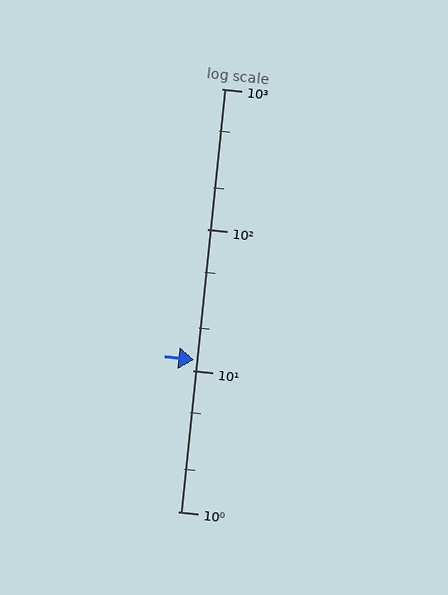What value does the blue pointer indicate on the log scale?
The pointer indicates approximately 12.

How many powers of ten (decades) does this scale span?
The scale spans 3 decades, from 1 to 1000.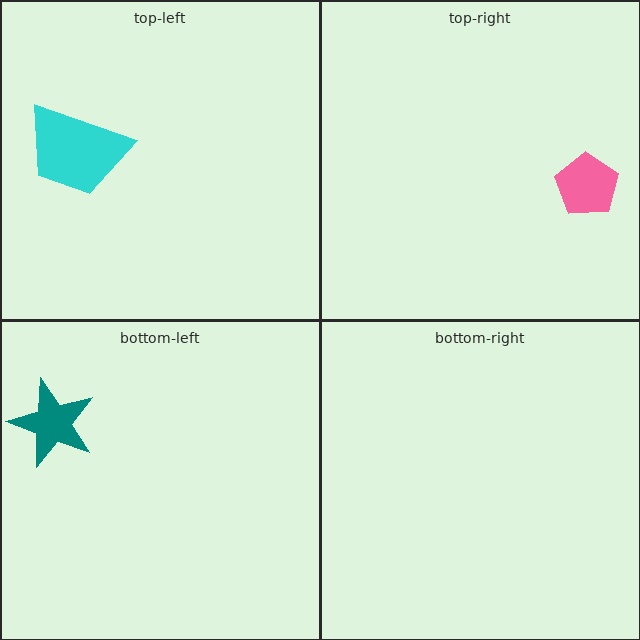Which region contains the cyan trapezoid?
The top-left region.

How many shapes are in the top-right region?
1.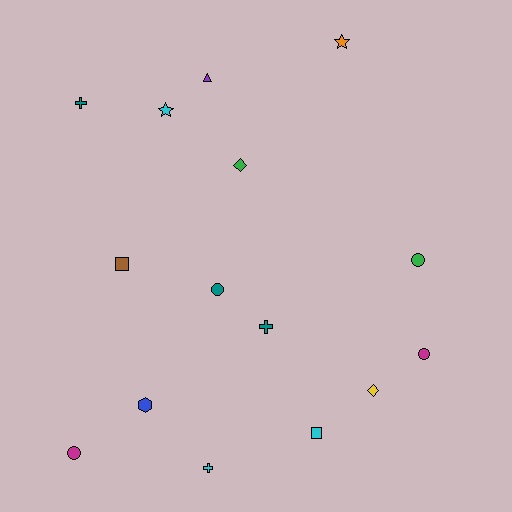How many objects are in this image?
There are 15 objects.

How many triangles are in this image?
There is 1 triangle.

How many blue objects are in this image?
There is 1 blue object.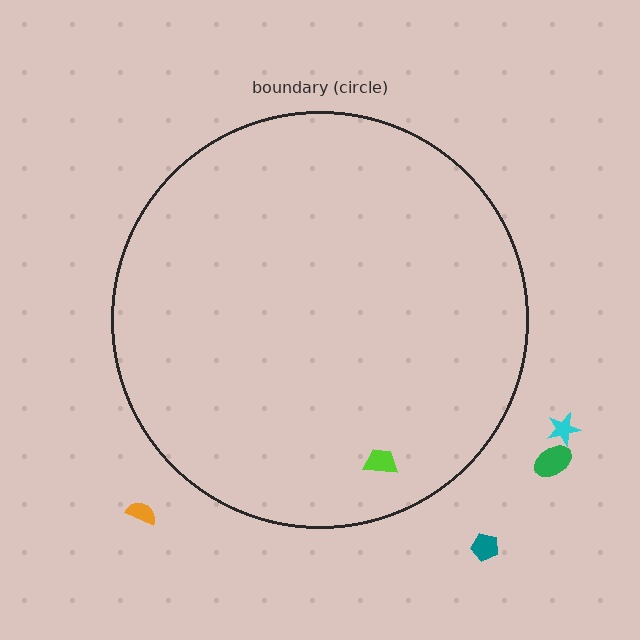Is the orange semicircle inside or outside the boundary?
Outside.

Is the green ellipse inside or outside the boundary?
Outside.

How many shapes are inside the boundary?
1 inside, 4 outside.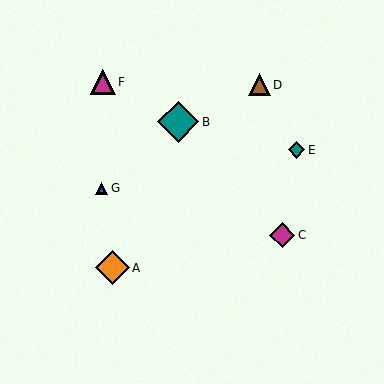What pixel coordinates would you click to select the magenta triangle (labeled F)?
Click at (103, 82) to select the magenta triangle F.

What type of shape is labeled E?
Shape E is a teal diamond.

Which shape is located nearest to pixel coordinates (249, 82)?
The brown triangle (labeled D) at (260, 85) is nearest to that location.